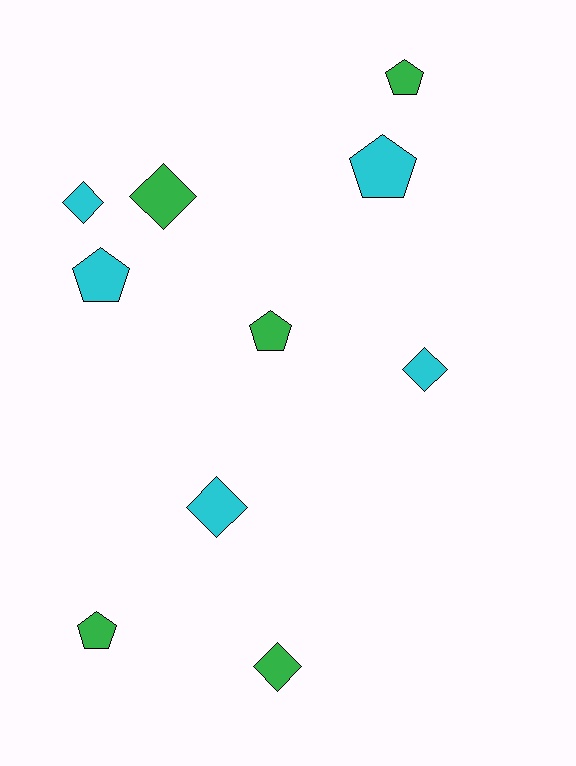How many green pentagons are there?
There are 3 green pentagons.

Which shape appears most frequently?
Pentagon, with 5 objects.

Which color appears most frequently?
Green, with 5 objects.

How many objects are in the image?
There are 10 objects.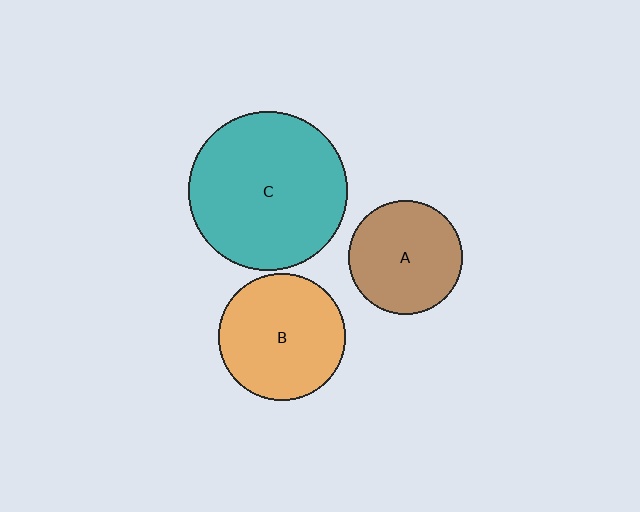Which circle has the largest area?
Circle C (teal).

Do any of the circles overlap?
No, none of the circles overlap.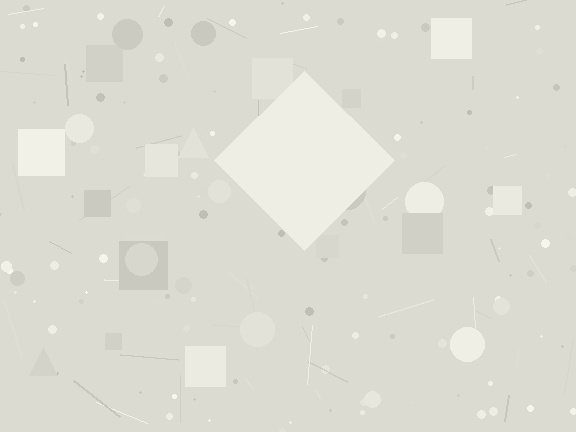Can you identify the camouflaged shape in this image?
The camouflaged shape is a diamond.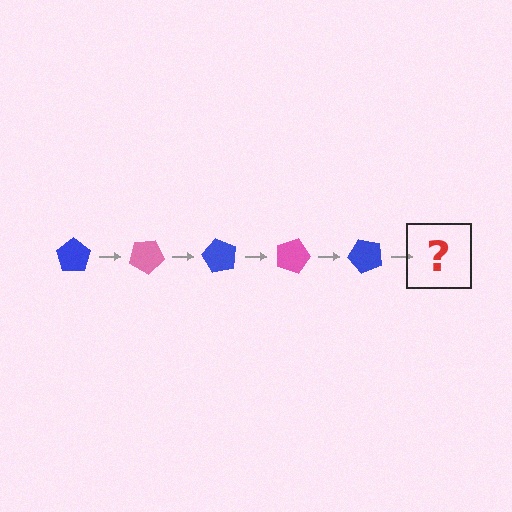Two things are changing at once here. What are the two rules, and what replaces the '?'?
The two rules are that it rotates 30 degrees each step and the color cycles through blue and pink. The '?' should be a pink pentagon, rotated 150 degrees from the start.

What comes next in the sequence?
The next element should be a pink pentagon, rotated 150 degrees from the start.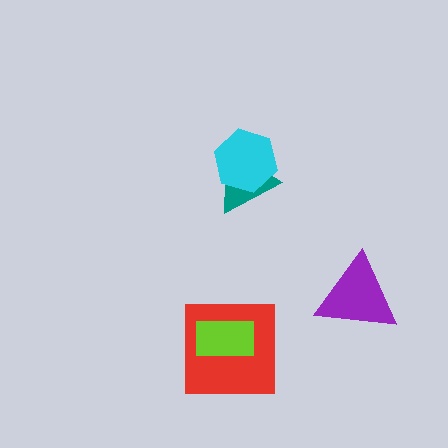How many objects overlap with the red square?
1 object overlaps with the red square.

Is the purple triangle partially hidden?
No, no other shape covers it.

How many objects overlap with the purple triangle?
0 objects overlap with the purple triangle.